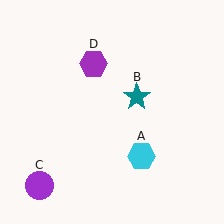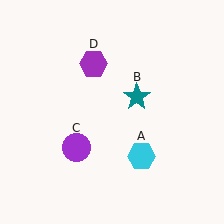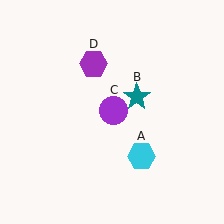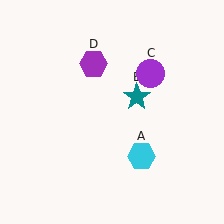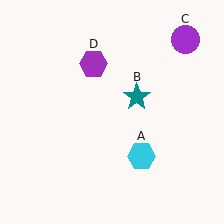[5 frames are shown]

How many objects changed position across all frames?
1 object changed position: purple circle (object C).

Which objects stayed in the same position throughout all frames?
Cyan hexagon (object A) and teal star (object B) and purple hexagon (object D) remained stationary.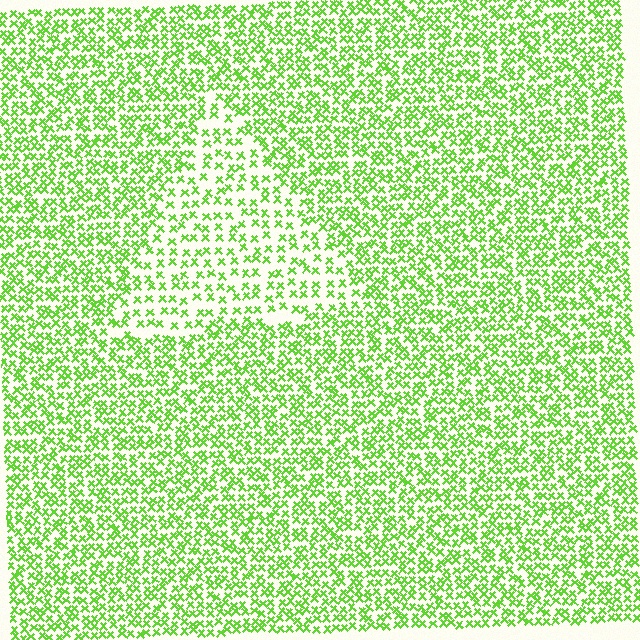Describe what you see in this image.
The image contains small lime elements arranged at two different densities. A triangle-shaped region is visible where the elements are less densely packed than the surrounding area.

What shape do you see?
I see a triangle.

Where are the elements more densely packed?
The elements are more densely packed outside the triangle boundary.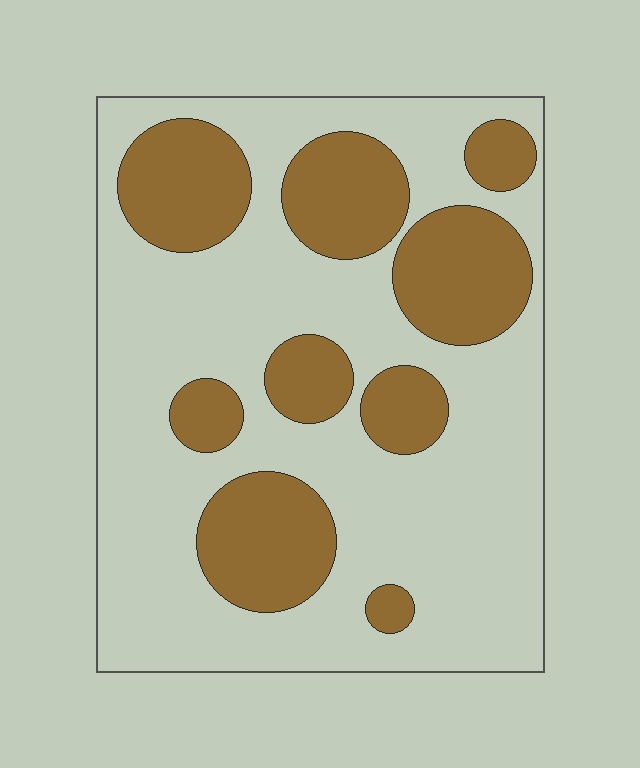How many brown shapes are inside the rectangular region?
9.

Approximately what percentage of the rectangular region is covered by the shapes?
Approximately 30%.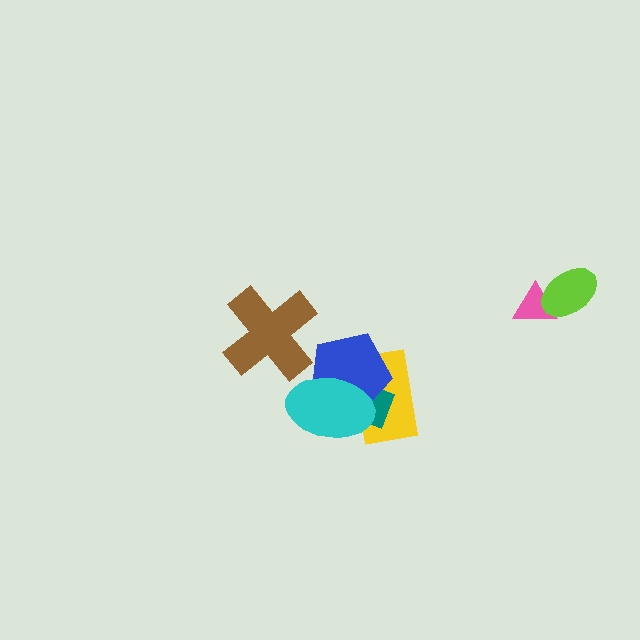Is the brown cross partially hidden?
No, no other shape covers it.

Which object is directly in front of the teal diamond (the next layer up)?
The blue pentagon is directly in front of the teal diamond.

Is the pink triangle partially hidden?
Yes, it is partially covered by another shape.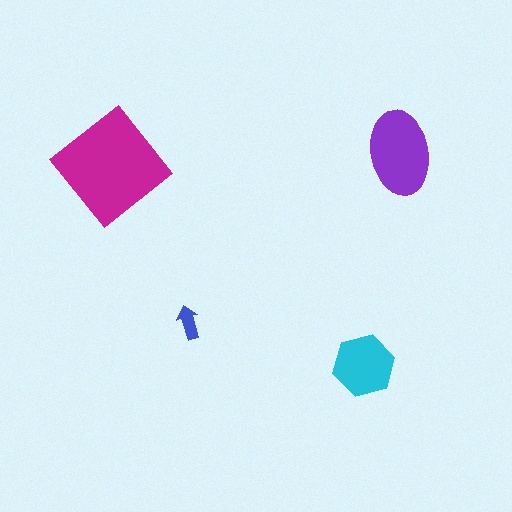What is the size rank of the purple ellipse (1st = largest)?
2nd.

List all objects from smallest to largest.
The blue arrow, the cyan hexagon, the purple ellipse, the magenta diamond.